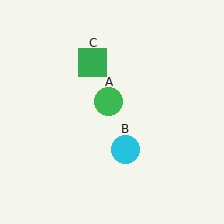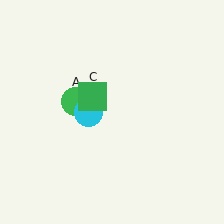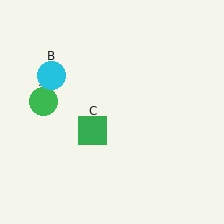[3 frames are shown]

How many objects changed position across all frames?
3 objects changed position: green circle (object A), cyan circle (object B), green square (object C).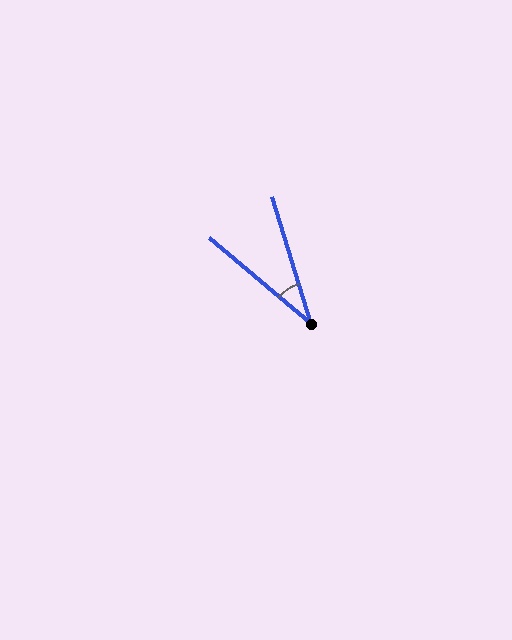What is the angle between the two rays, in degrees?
Approximately 33 degrees.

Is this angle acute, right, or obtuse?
It is acute.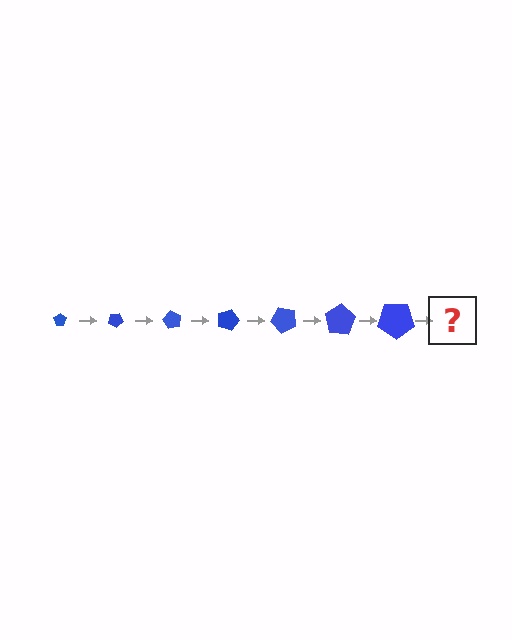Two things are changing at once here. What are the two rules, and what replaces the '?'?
The two rules are that the pentagon grows larger each step and it rotates 30 degrees each step. The '?' should be a pentagon, larger than the previous one and rotated 210 degrees from the start.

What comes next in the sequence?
The next element should be a pentagon, larger than the previous one and rotated 210 degrees from the start.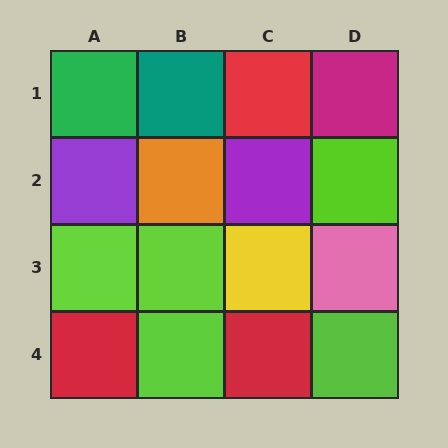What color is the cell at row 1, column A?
Green.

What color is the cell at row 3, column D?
Pink.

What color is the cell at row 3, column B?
Lime.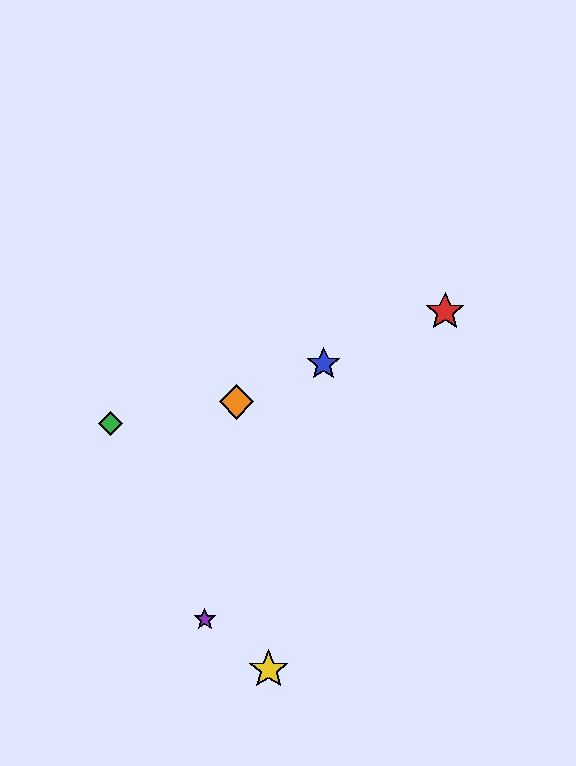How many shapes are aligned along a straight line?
3 shapes (the red star, the blue star, the orange diamond) are aligned along a straight line.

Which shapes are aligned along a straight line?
The red star, the blue star, the orange diamond are aligned along a straight line.